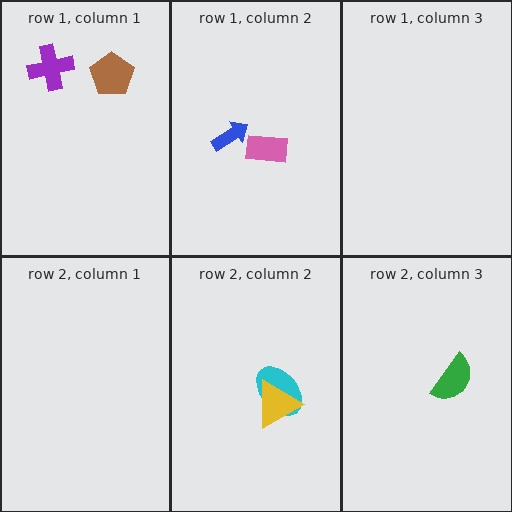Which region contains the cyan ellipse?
The row 2, column 2 region.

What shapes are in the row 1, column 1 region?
The brown pentagon, the purple cross.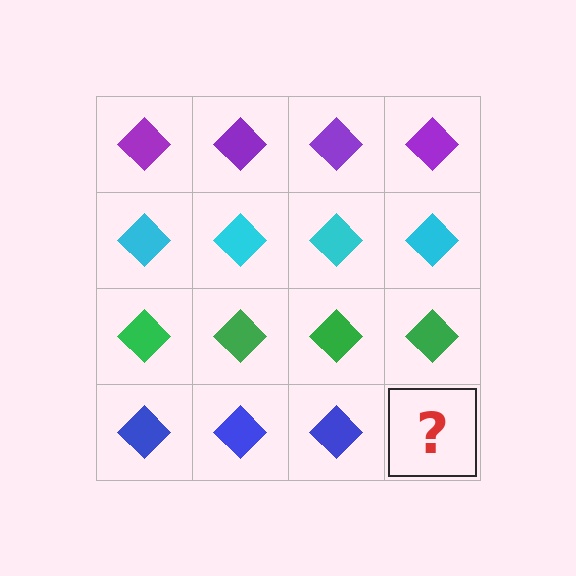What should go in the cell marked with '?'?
The missing cell should contain a blue diamond.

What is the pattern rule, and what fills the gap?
The rule is that each row has a consistent color. The gap should be filled with a blue diamond.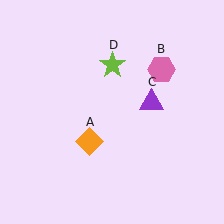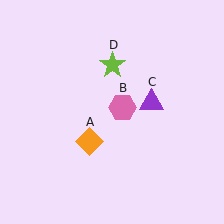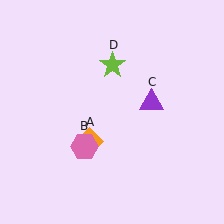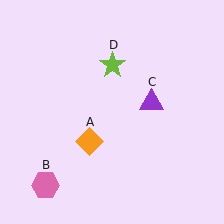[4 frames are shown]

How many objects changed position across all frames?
1 object changed position: pink hexagon (object B).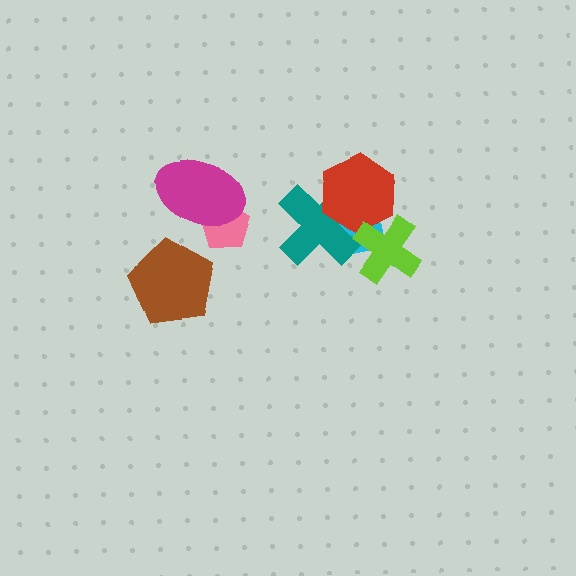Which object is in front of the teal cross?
The red hexagon is in front of the teal cross.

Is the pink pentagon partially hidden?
Yes, it is partially covered by another shape.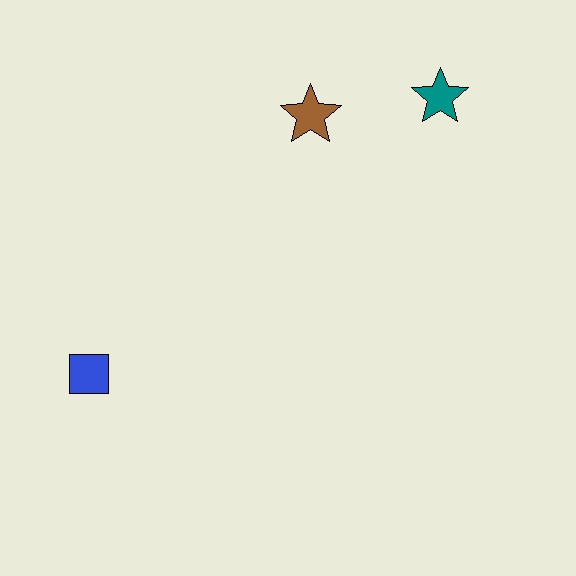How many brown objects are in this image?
There is 1 brown object.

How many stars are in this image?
There are 2 stars.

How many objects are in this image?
There are 3 objects.